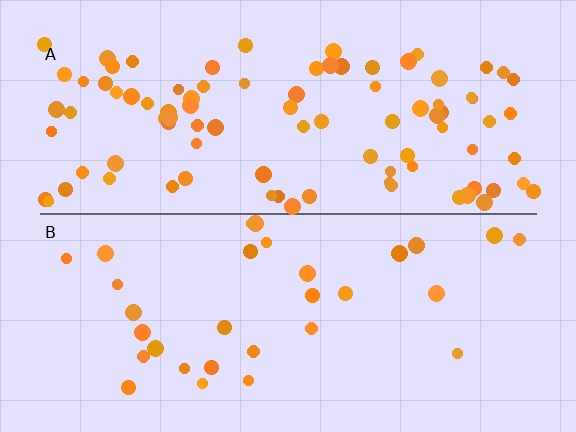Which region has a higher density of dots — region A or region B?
A (the top).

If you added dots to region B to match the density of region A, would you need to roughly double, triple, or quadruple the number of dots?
Approximately triple.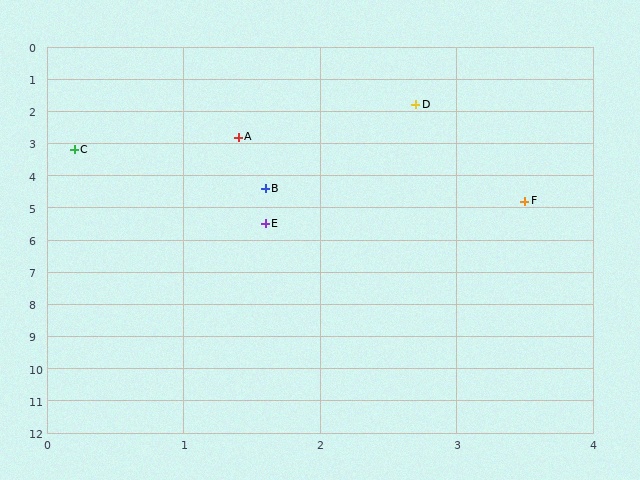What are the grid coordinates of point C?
Point C is at approximately (0.2, 3.2).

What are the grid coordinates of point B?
Point B is at approximately (1.6, 4.4).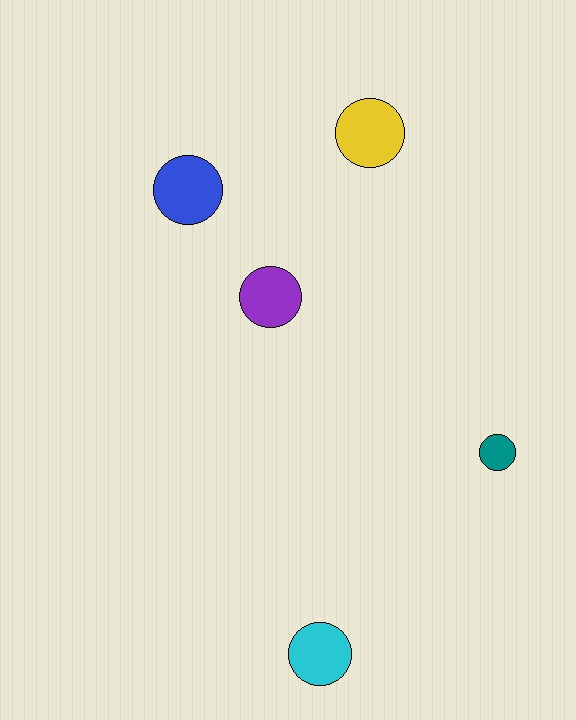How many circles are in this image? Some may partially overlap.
There are 5 circles.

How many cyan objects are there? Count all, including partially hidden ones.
There is 1 cyan object.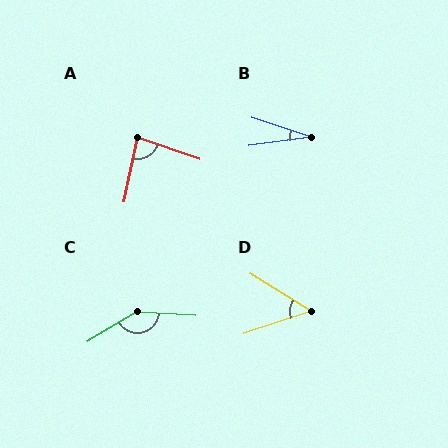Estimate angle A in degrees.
Approximately 83 degrees.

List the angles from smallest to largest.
B (26°), D (50°), A (83°), C (145°).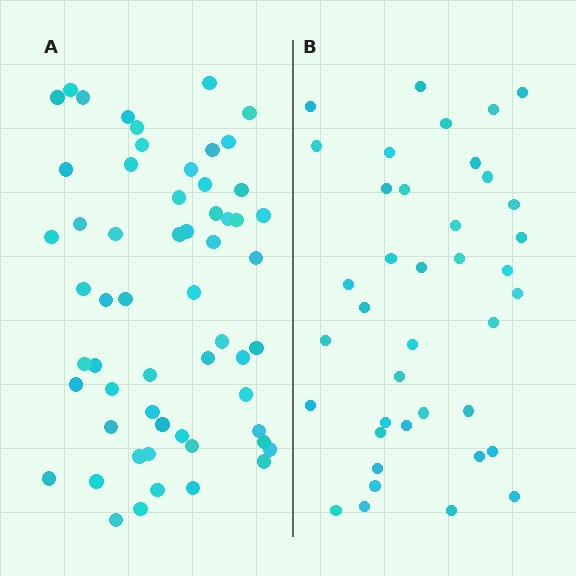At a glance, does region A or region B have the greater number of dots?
Region A (the left region) has more dots.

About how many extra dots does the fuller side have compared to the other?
Region A has approximately 20 more dots than region B.